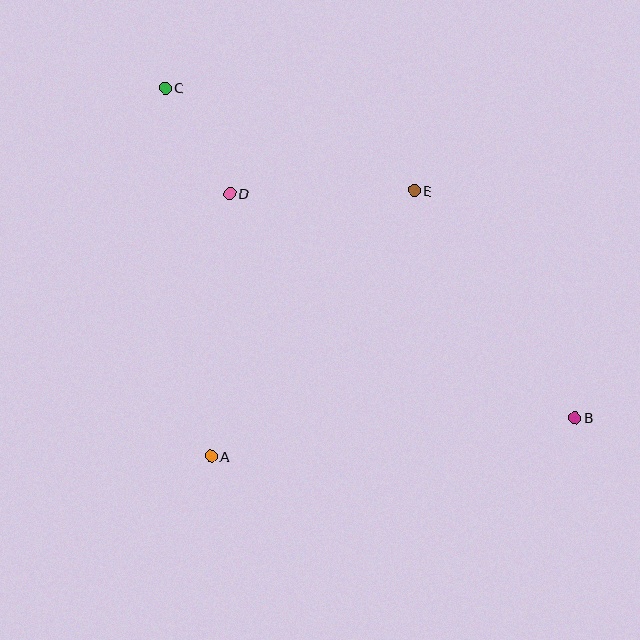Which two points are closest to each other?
Points C and D are closest to each other.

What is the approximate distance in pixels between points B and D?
The distance between B and D is approximately 411 pixels.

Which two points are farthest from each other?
Points B and C are farthest from each other.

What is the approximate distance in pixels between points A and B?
The distance between A and B is approximately 366 pixels.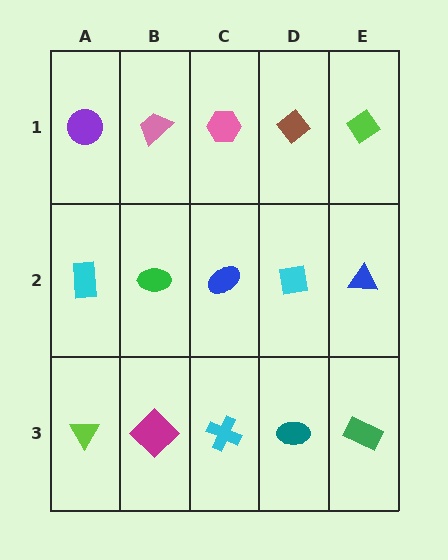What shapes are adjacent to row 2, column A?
A purple circle (row 1, column A), a lime triangle (row 3, column A), a green ellipse (row 2, column B).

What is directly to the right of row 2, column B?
A blue ellipse.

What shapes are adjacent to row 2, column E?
A lime diamond (row 1, column E), a green rectangle (row 3, column E), a cyan square (row 2, column D).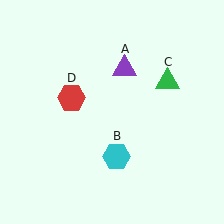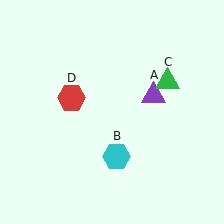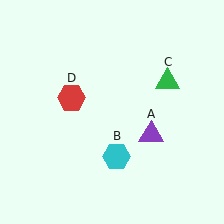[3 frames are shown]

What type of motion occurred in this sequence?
The purple triangle (object A) rotated clockwise around the center of the scene.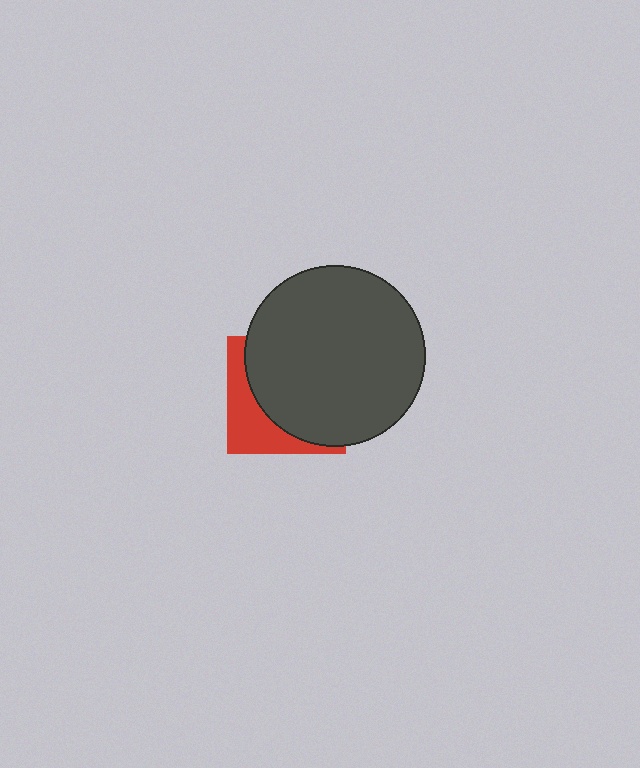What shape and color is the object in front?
The object in front is a dark gray circle.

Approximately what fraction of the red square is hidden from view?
Roughly 68% of the red square is hidden behind the dark gray circle.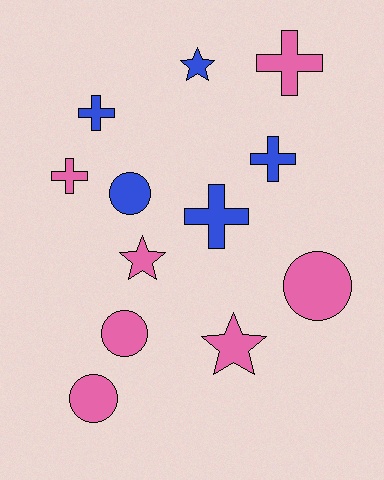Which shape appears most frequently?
Cross, with 5 objects.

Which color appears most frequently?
Pink, with 7 objects.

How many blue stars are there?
There is 1 blue star.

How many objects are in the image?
There are 12 objects.